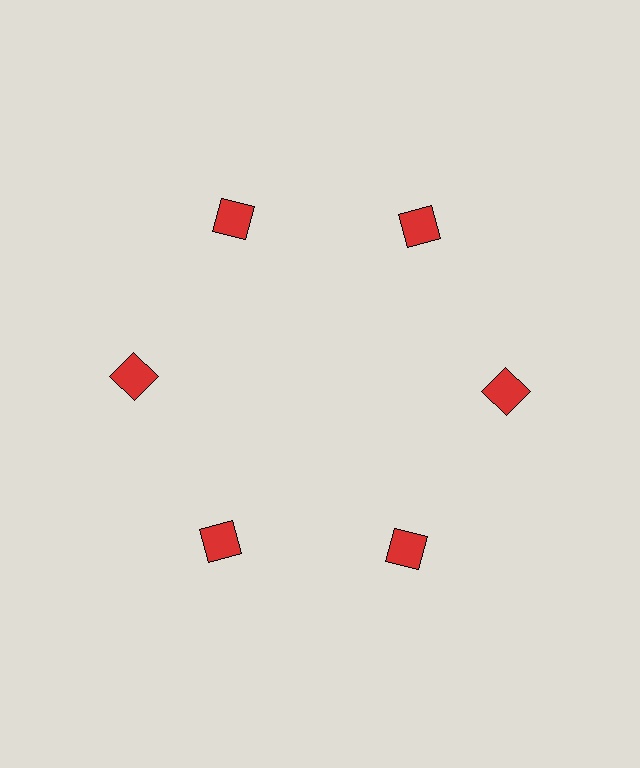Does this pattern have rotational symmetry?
Yes, this pattern has 6-fold rotational symmetry. It looks the same after rotating 60 degrees around the center.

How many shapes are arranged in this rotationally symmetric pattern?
There are 6 shapes, arranged in 6 groups of 1.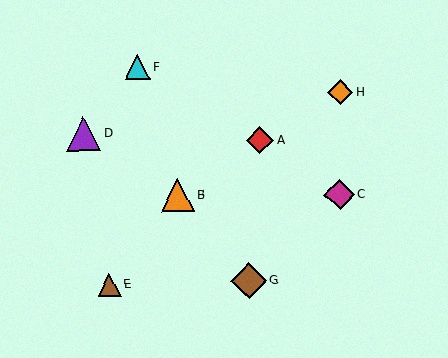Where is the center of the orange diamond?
The center of the orange diamond is at (340, 92).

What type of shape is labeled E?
Shape E is a brown triangle.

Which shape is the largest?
The brown diamond (labeled G) is the largest.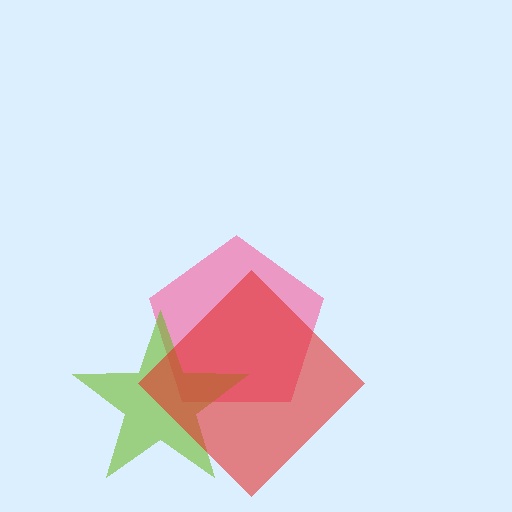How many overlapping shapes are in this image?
There are 3 overlapping shapes in the image.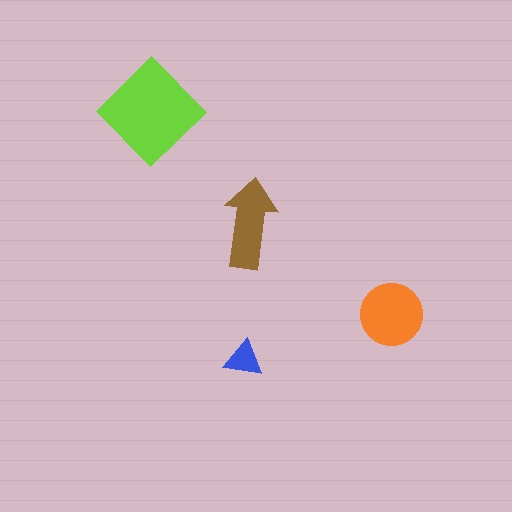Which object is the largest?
The lime diamond.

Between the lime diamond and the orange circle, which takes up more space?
The lime diamond.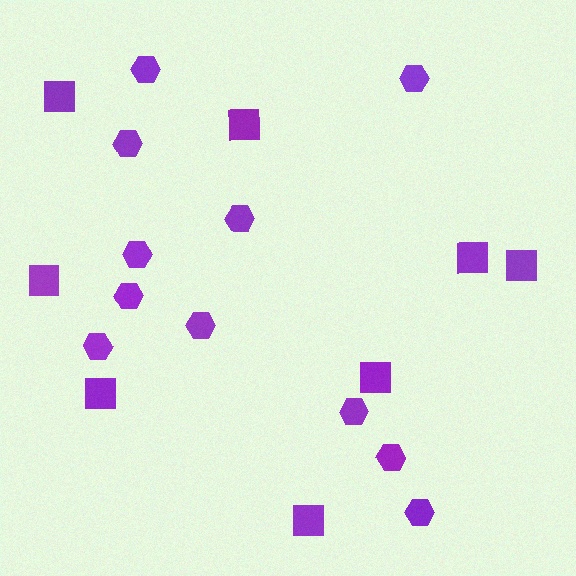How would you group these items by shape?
There are 2 groups: one group of squares (8) and one group of hexagons (11).